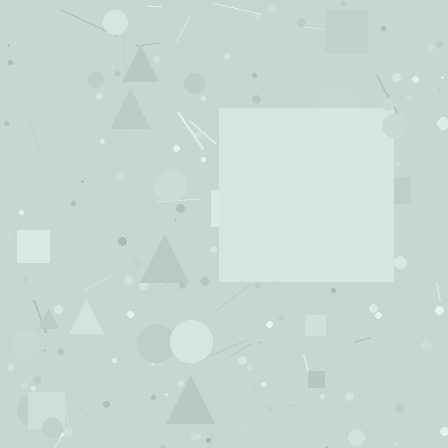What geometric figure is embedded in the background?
A square is embedded in the background.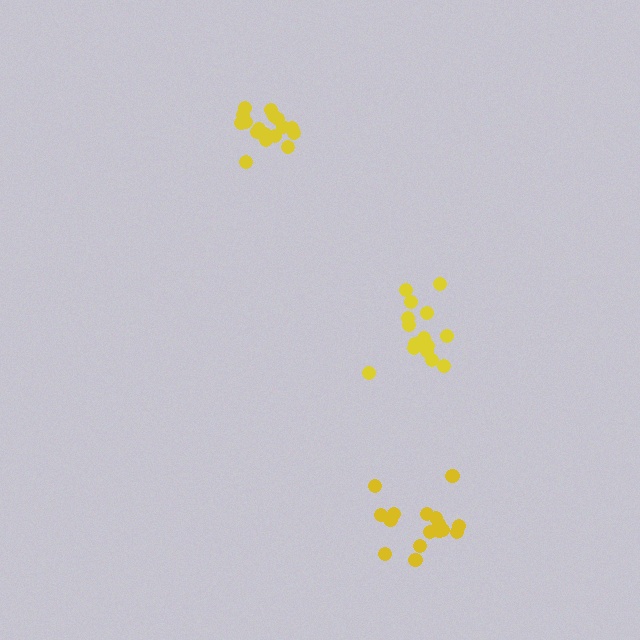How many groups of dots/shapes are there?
There are 3 groups.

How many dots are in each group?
Group 1: 17 dots, Group 2: 15 dots, Group 3: 18 dots (50 total).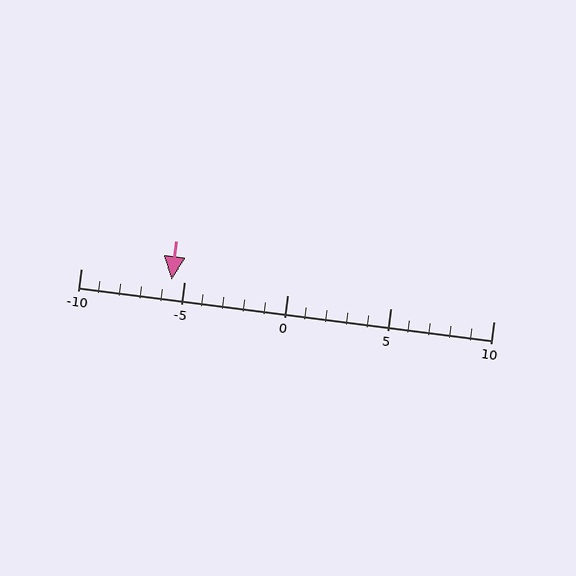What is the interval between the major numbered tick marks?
The major tick marks are spaced 5 units apart.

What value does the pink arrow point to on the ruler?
The pink arrow points to approximately -6.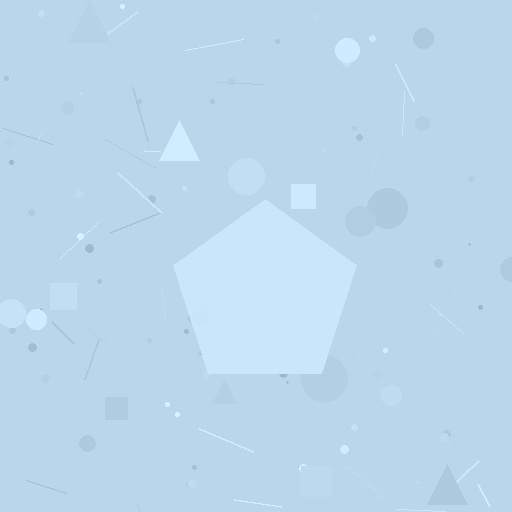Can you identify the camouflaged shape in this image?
The camouflaged shape is a pentagon.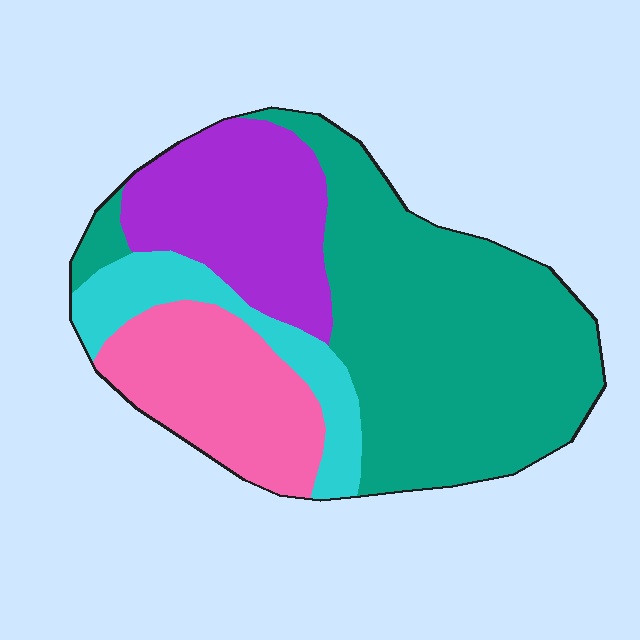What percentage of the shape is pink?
Pink covers around 20% of the shape.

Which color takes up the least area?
Cyan, at roughly 10%.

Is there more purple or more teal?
Teal.